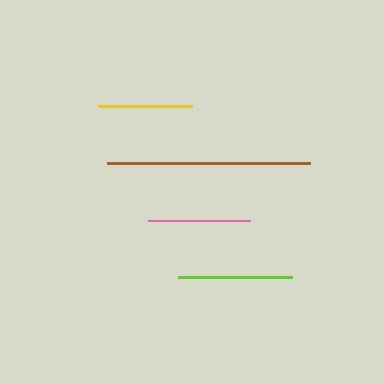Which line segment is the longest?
The brown line is the longest at approximately 204 pixels.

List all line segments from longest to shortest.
From longest to shortest: brown, lime, pink, yellow.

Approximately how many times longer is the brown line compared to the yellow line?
The brown line is approximately 2.2 times the length of the yellow line.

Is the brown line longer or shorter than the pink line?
The brown line is longer than the pink line.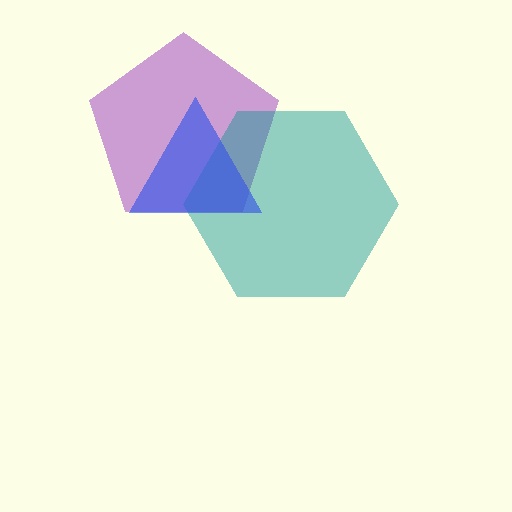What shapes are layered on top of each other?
The layered shapes are: a purple pentagon, a teal hexagon, a blue triangle.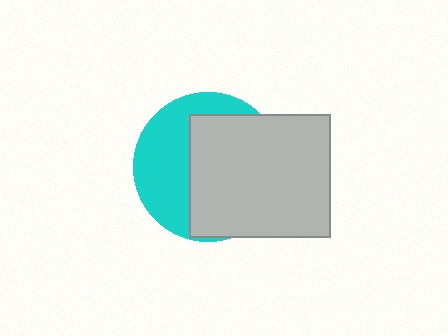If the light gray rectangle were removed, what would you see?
You would see the complete cyan circle.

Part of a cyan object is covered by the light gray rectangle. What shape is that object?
It is a circle.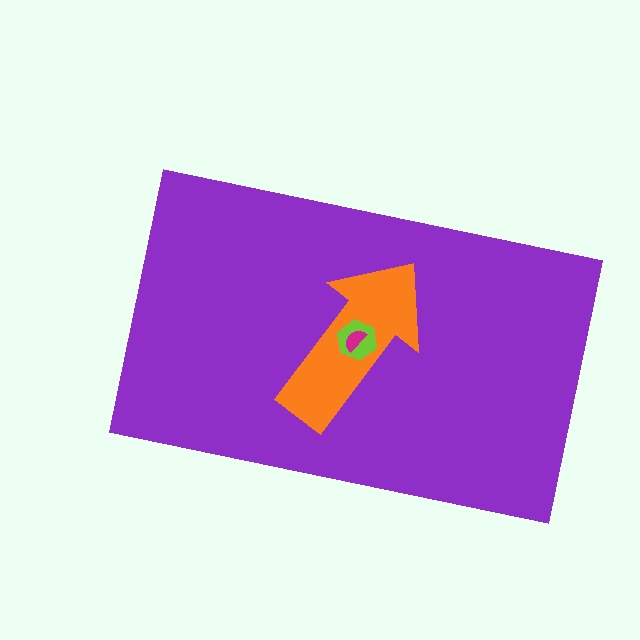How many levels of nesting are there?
4.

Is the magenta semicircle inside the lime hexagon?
Yes.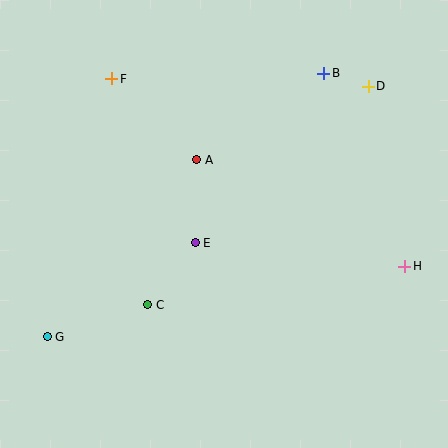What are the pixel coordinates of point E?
Point E is at (195, 243).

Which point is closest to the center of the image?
Point E at (195, 243) is closest to the center.